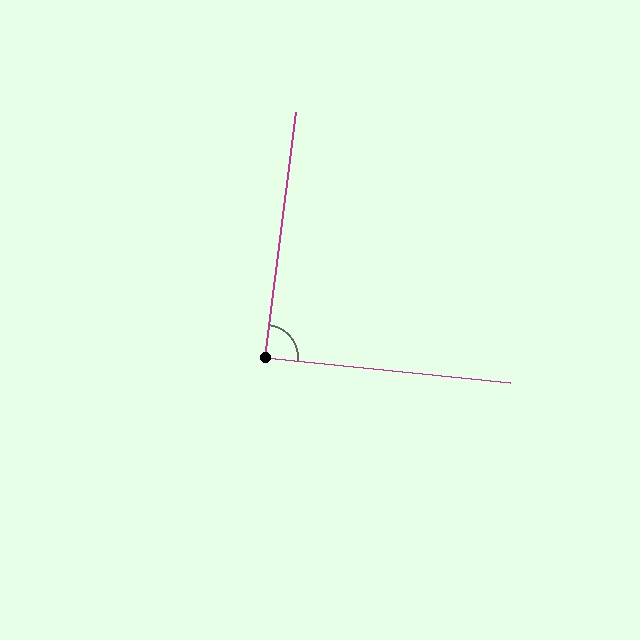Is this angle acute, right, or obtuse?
It is approximately a right angle.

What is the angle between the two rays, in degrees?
Approximately 88 degrees.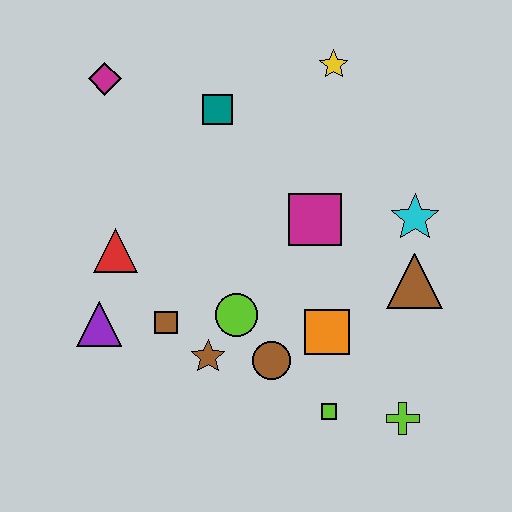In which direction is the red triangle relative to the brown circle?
The red triangle is to the left of the brown circle.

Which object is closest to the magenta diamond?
The teal square is closest to the magenta diamond.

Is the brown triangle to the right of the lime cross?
Yes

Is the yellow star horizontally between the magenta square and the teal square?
No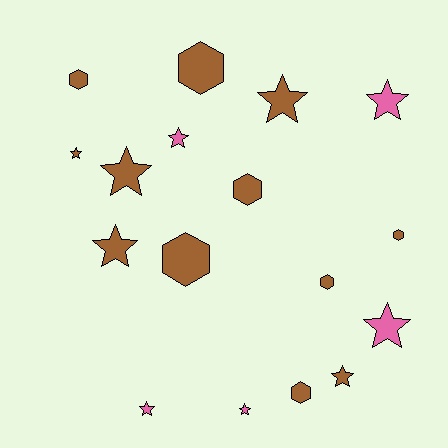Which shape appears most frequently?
Star, with 10 objects.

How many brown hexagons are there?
There are 7 brown hexagons.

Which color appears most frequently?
Brown, with 12 objects.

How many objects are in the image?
There are 17 objects.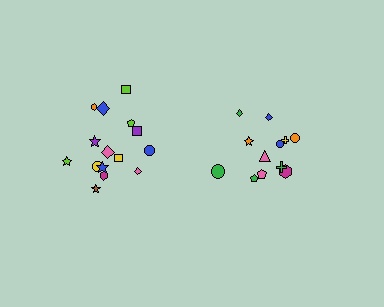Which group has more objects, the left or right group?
The left group.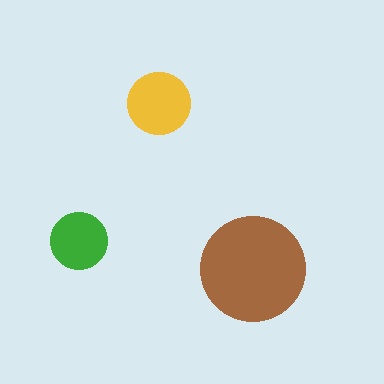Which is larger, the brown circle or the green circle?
The brown one.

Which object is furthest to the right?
The brown circle is rightmost.